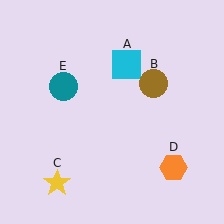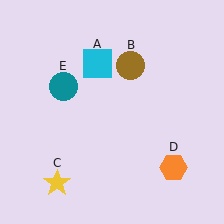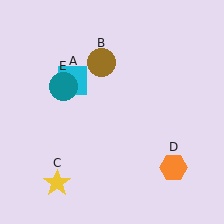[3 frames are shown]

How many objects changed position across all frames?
2 objects changed position: cyan square (object A), brown circle (object B).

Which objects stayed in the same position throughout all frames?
Yellow star (object C) and orange hexagon (object D) and teal circle (object E) remained stationary.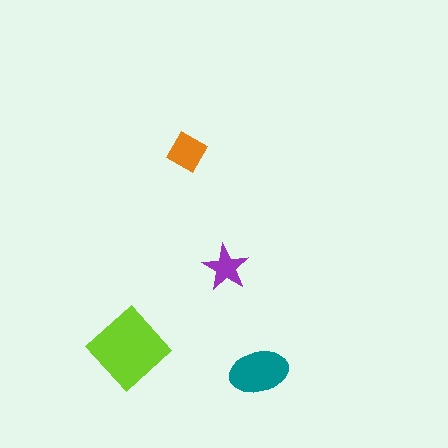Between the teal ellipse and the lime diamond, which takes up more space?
The lime diamond.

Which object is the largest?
The lime diamond.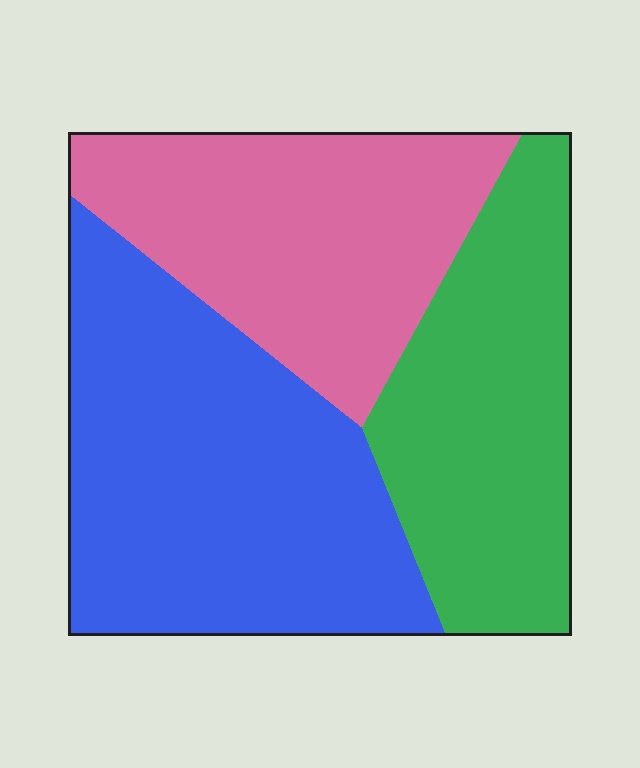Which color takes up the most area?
Blue, at roughly 40%.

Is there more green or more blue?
Blue.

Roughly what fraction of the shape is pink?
Pink takes up between a sixth and a third of the shape.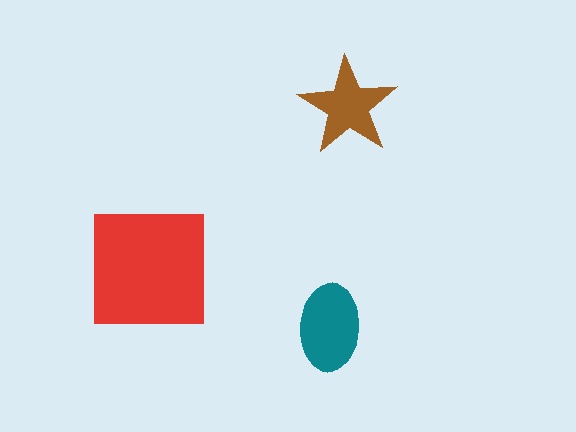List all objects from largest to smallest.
The red square, the teal ellipse, the brown star.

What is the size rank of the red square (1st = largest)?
1st.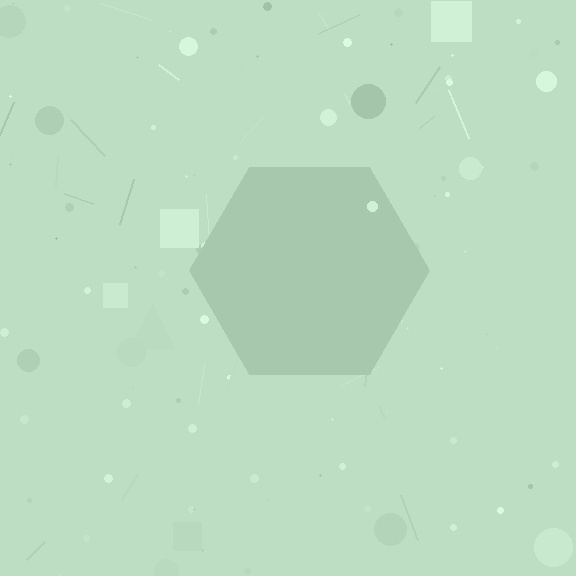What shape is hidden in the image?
A hexagon is hidden in the image.